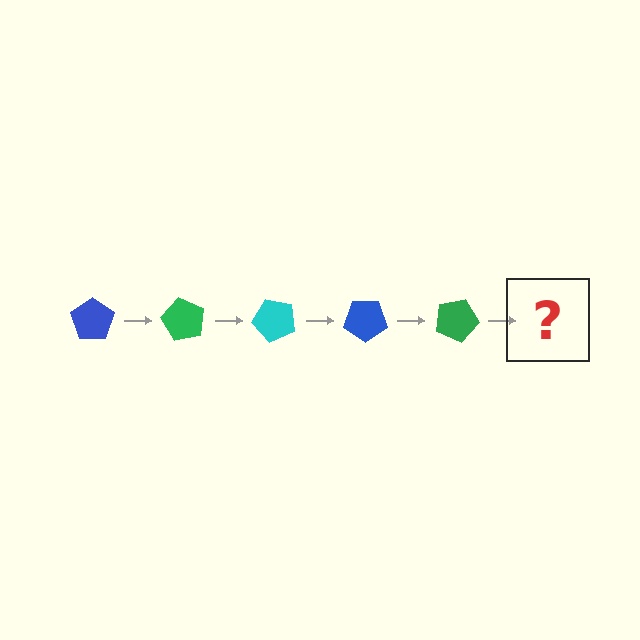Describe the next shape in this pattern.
It should be a cyan pentagon, rotated 300 degrees from the start.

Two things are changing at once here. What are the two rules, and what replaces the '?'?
The two rules are that it rotates 60 degrees each step and the color cycles through blue, green, and cyan. The '?' should be a cyan pentagon, rotated 300 degrees from the start.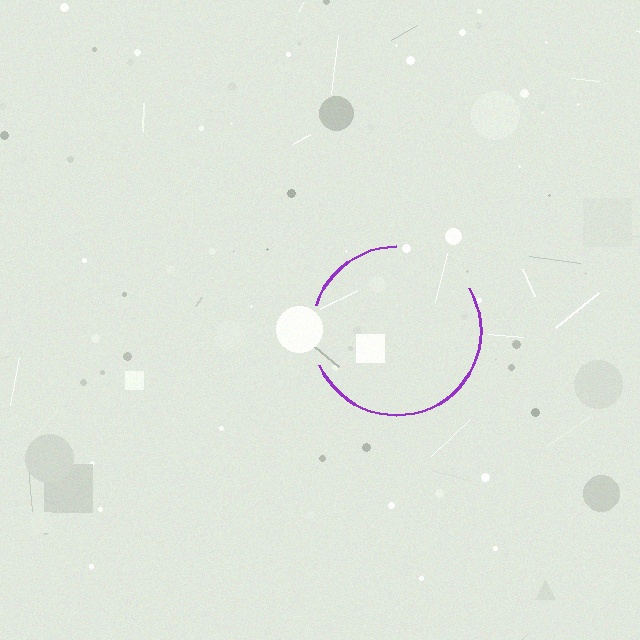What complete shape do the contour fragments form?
The contour fragments form a circle.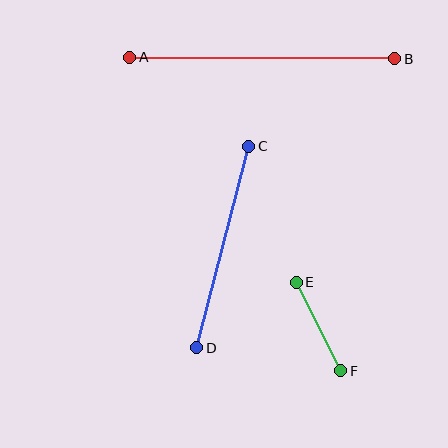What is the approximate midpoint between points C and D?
The midpoint is at approximately (223, 247) pixels.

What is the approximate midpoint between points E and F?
The midpoint is at approximately (318, 326) pixels.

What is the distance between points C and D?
The distance is approximately 208 pixels.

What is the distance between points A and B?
The distance is approximately 265 pixels.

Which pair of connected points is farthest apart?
Points A and B are farthest apart.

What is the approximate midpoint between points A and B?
The midpoint is at approximately (262, 58) pixels.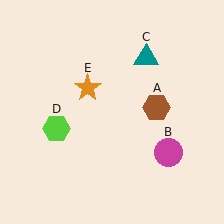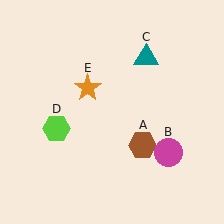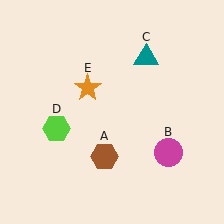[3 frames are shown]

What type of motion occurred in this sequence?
The brown hexagon (object A) rotated clockwise around the center of the scene.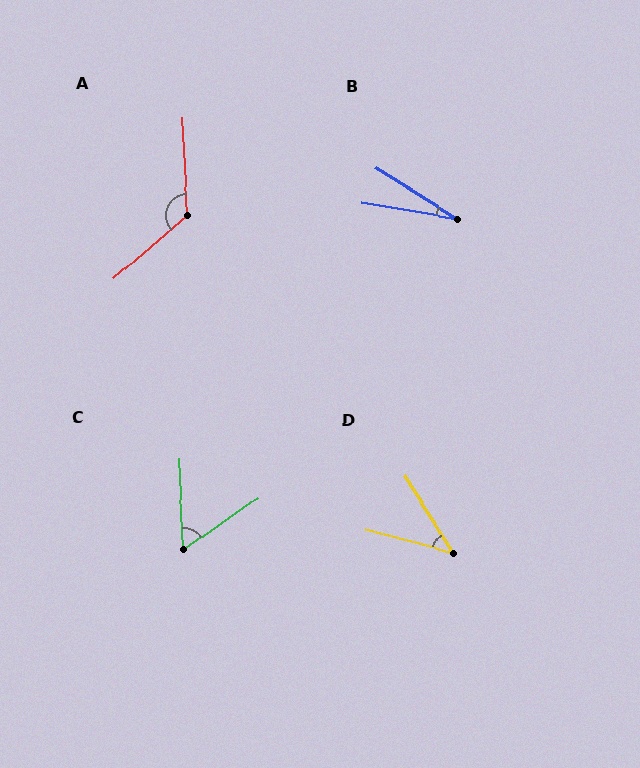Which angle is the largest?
A, at approximately 128 degrees.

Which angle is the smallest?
B, at approximately 23 degrees.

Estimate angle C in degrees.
Approximately 58 degrees.